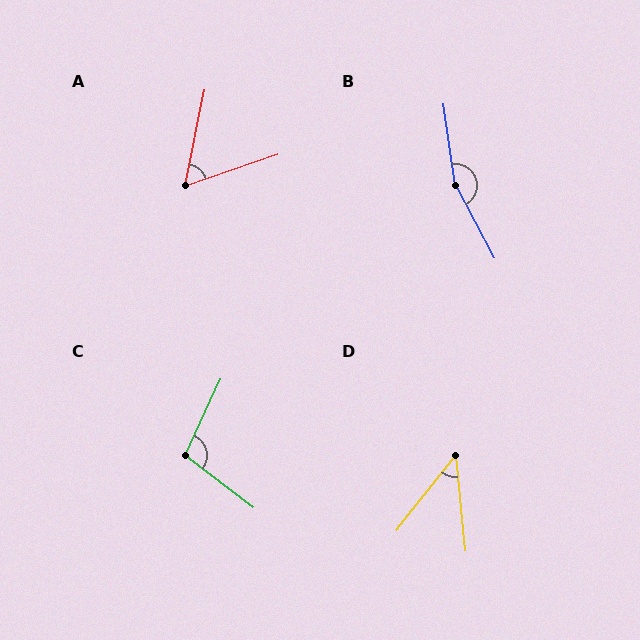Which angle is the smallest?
D, at approximately 44 degrees.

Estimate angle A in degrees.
Approximately 60 degrees.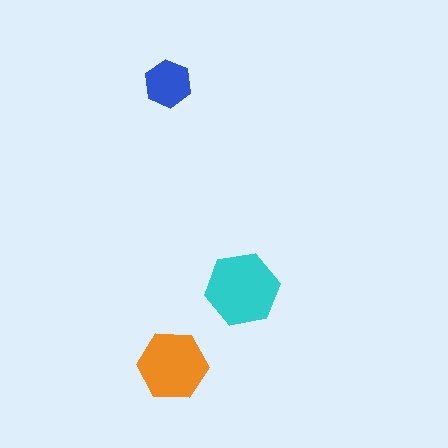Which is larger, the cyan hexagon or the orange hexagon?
The cyan one.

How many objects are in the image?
There are 3 objects in the image.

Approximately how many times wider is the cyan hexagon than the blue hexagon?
About 1.5 times wider.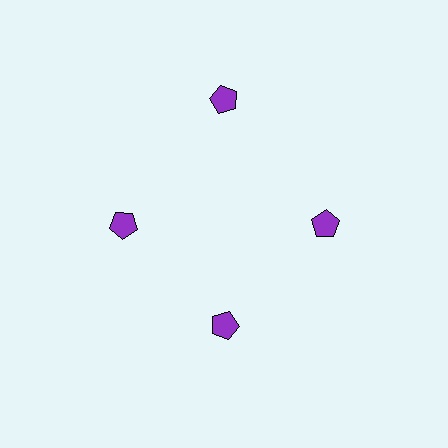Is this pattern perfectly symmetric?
No. The 4 purple pentagons are arranged in a ring, but one element near the 12 o'clock position is pushed outward from the center, breaking the 4-fold rotational symmetry.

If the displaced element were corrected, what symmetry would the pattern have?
It would have 4-fold rotational symmetry — the pattern would map onto itself every 90 degrees.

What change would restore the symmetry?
The symmetry would be restored by moving it inward, back onto the ring so that all 4 pentagons sit at equal angles and equal distance from the center.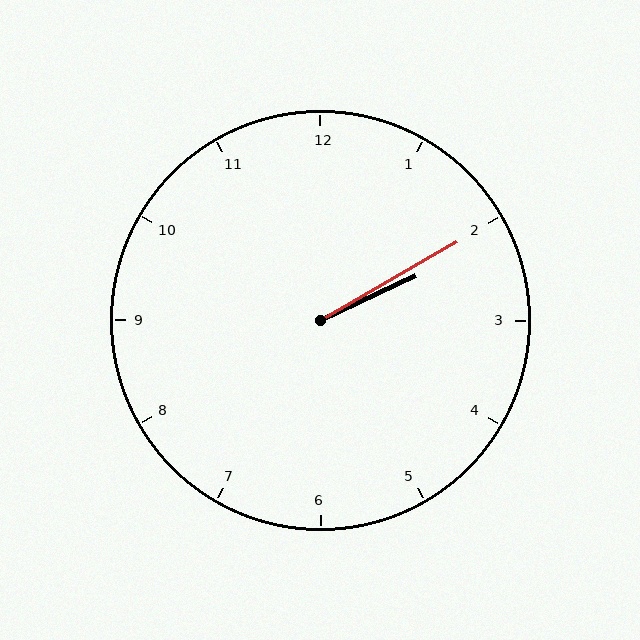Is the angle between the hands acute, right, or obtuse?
It is acute.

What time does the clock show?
2:10.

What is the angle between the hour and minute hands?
Approximately 5 degrees.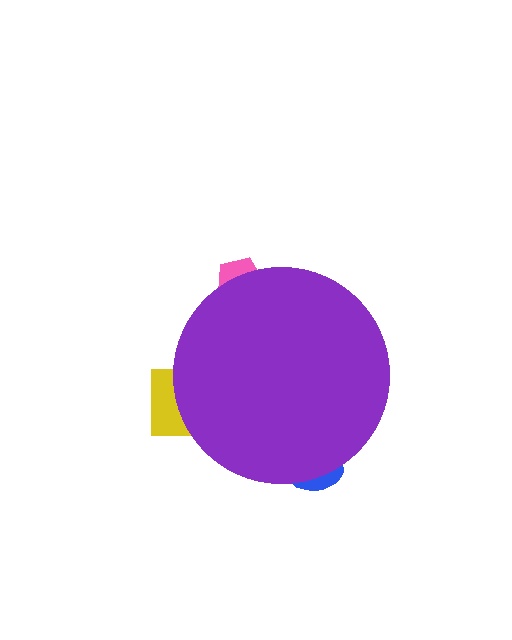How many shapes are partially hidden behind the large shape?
3 shapes are partially hidden.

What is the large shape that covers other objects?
A purple circle.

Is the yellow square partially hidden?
Yes, the yellow square is partially hidden behind the purple circle.